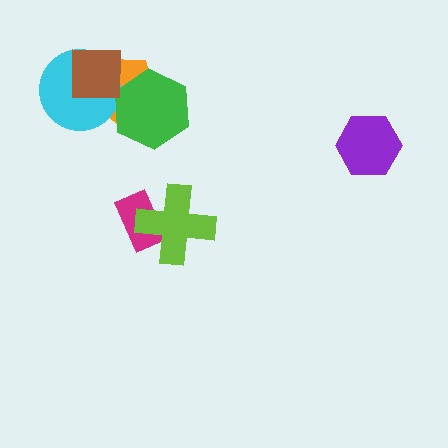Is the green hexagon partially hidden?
Yes, it is partially covered by another shape.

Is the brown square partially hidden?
No, no other shape covers it.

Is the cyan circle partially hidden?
Yes, it is partially covered by another shape.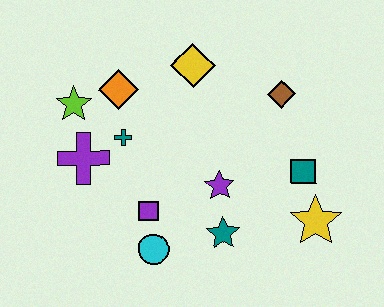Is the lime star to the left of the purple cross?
Yes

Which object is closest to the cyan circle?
The purple square is closest to the cyan circle.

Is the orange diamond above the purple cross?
Yes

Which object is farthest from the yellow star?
The lime star is farthest from the yellow star.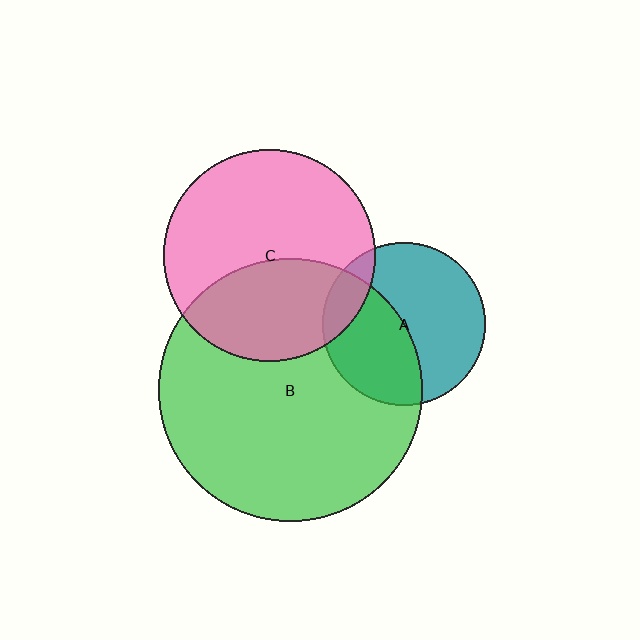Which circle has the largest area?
Circle B (green).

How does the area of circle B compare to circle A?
Approximately 2.6 times.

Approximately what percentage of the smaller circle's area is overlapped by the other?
Approximately 45%.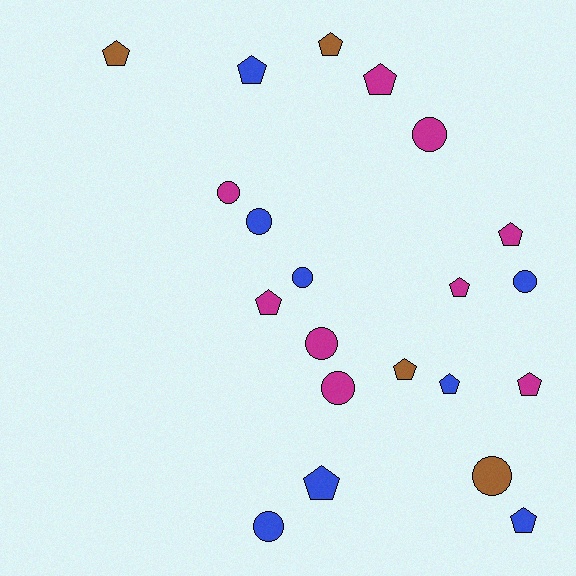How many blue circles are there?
There are 4 blue circles.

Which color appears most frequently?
Magenta, with 9 objects.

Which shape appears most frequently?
Pentagon, with 12 objects.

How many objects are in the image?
There are 21 objects.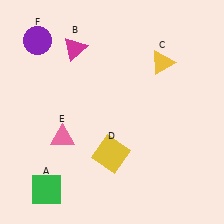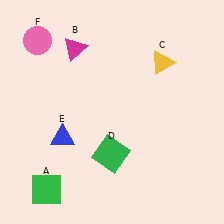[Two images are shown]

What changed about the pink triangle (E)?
In Image 1, E is pink. In Image 2, it changed to blue.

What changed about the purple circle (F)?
In Image 1, F is purple. In Image 2, it changed to pink.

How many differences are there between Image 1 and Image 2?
There are 3 differences between the two images.